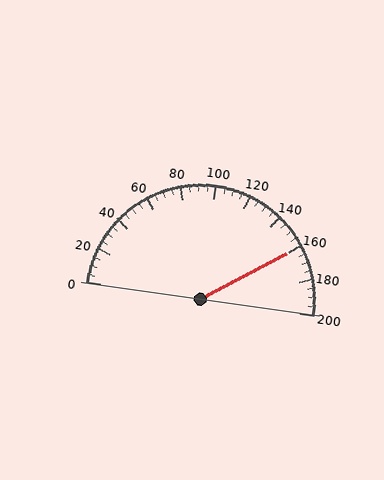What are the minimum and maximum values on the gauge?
The gauge ranges from 0 to 200.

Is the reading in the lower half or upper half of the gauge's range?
The reading is in the upper half of the range (0 to 200).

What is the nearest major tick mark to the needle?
The nearest major tick mark is 160.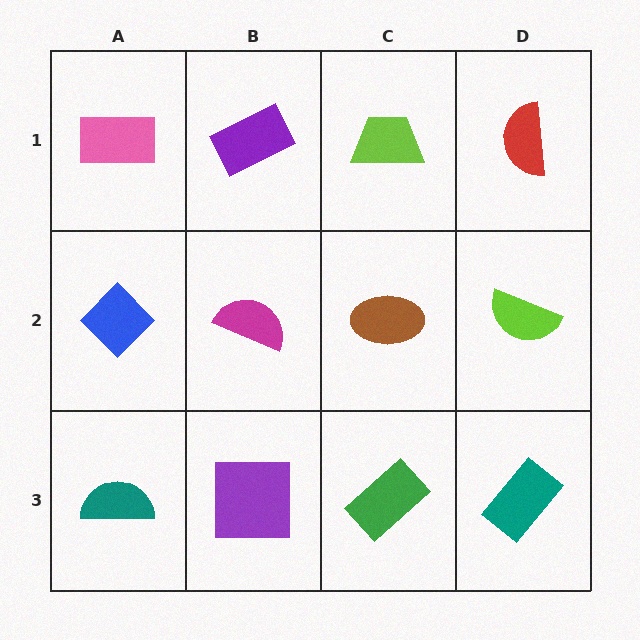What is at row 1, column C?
A lime trapezoid.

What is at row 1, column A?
A pink rectangle.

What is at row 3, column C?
A green rectangle.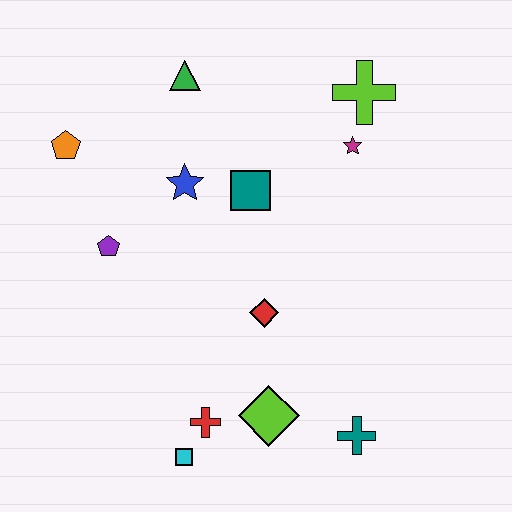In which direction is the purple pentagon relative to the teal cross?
The purple pentagon is to the left of the teal cross.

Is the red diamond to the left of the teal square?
No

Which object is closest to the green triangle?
The blue star is closest to the green triangle.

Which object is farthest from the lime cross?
The cyan square is farthest from the lime cross.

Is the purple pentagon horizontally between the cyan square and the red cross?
No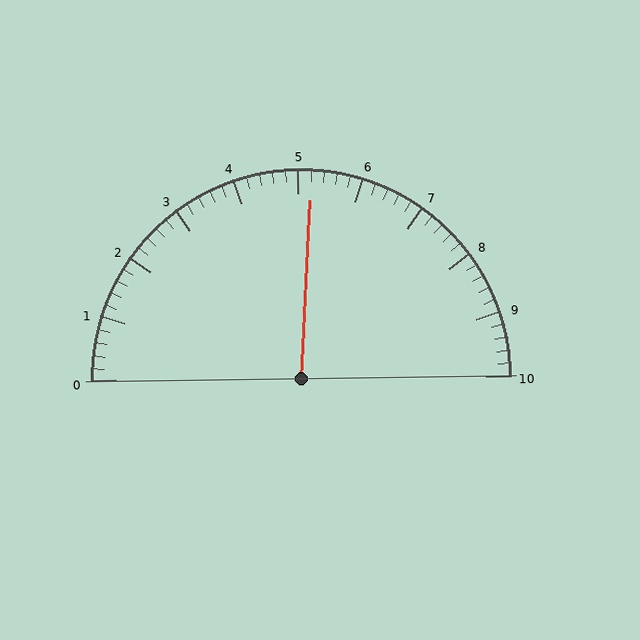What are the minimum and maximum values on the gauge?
The gauge ranges from 0 to 10.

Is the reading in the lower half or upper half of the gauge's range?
The reading is in the upper half of the range (0 to 10).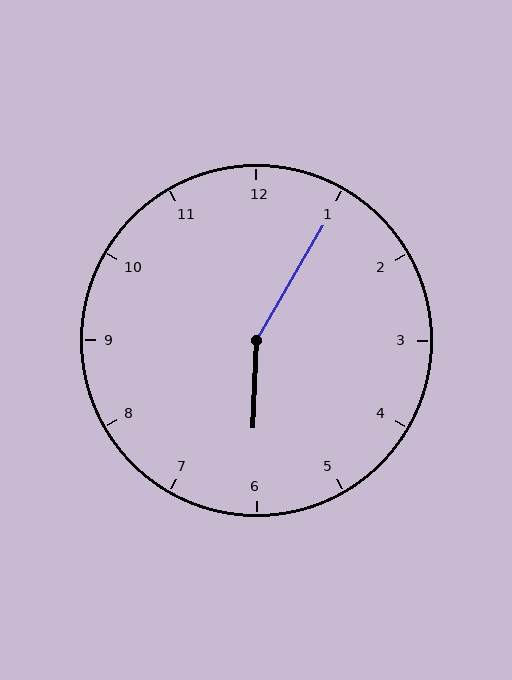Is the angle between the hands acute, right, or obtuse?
It is obtuse.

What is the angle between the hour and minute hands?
Approximately 152 degrees.